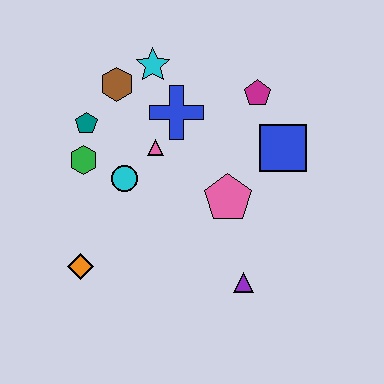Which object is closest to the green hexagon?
The teal pentagon is closest to the green hexagon.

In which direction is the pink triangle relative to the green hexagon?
The pink triangle is to the right of the green hexagon.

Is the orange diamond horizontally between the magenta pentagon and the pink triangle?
No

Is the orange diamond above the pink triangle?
No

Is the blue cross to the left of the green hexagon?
No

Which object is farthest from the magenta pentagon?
The orange diamond is farthest from the magenta pentagon.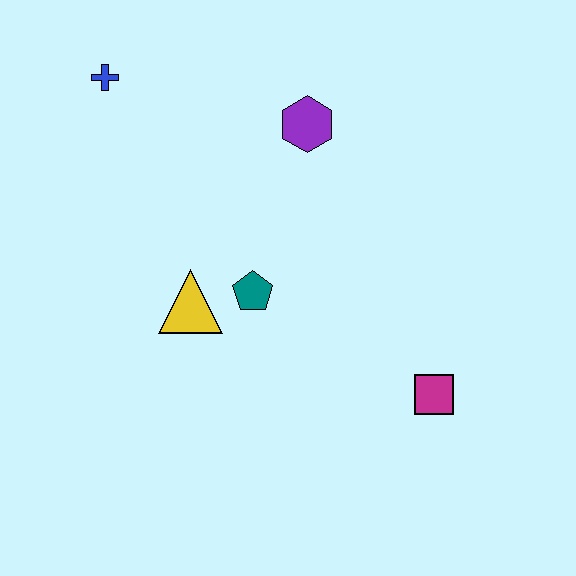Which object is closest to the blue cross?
The purple hexagon is closest to the blue cross.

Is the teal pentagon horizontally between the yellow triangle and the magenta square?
Yes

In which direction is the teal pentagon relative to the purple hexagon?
The teal pentagon is below the purple hexagon.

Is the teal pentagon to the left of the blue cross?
No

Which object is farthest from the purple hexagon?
The magenta square is farthest from the purple hexagon.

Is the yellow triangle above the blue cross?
No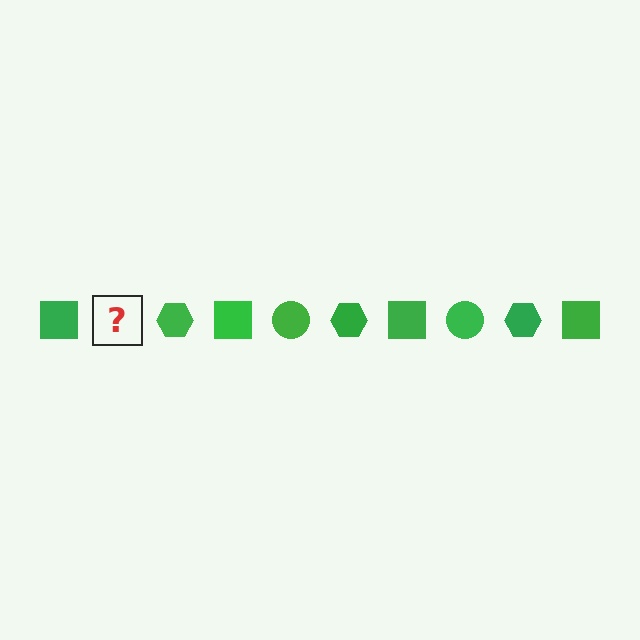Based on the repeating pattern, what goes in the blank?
The blank should be a green circle.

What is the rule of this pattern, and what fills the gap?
The rule is that the pattern cycles through square, circle, hexagon shapes in green. The gap should be filled with a green circle.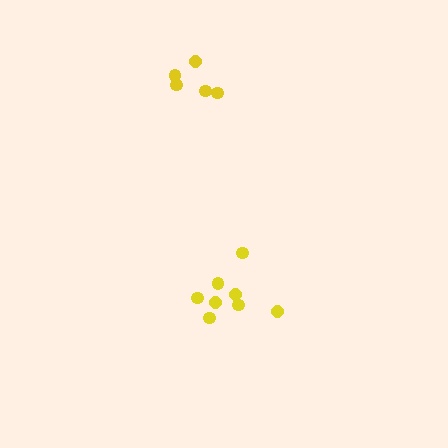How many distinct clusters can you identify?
There are 2 distinct clusters.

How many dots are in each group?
Group 1: 8 dots, Group 2: 5 dots (13 total).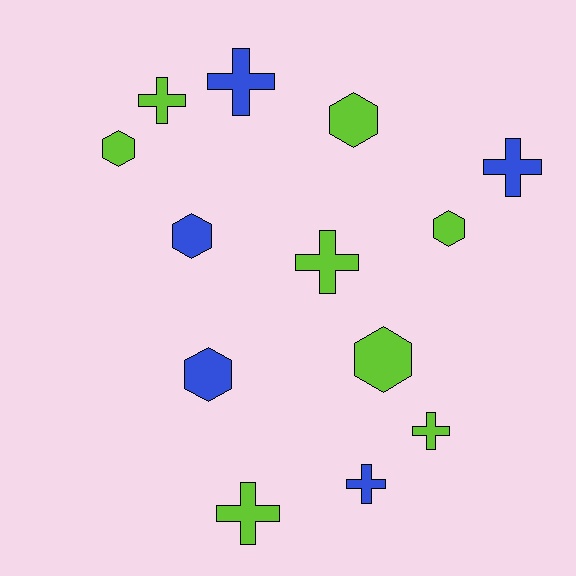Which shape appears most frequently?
Cross, with 7 objects.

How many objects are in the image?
There are 13 objects.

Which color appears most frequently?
Lime, with 8 objects.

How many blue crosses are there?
There are 3 blue crosses.